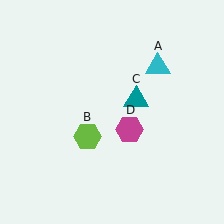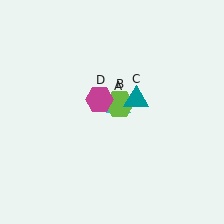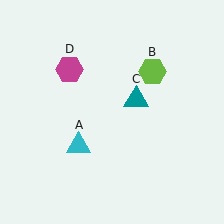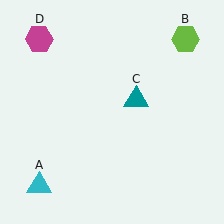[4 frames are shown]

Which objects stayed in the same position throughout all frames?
Teal triangle (object C) remained stationary.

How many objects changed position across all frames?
3 objects changed position: cyan triangle (object A), lime hexagon (object B), magenta hexagon (object D).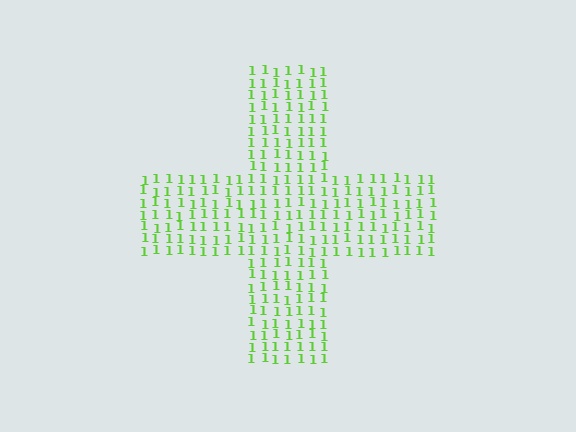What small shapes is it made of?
It is made of small digit 1's.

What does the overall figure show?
The overall figure shows a cross.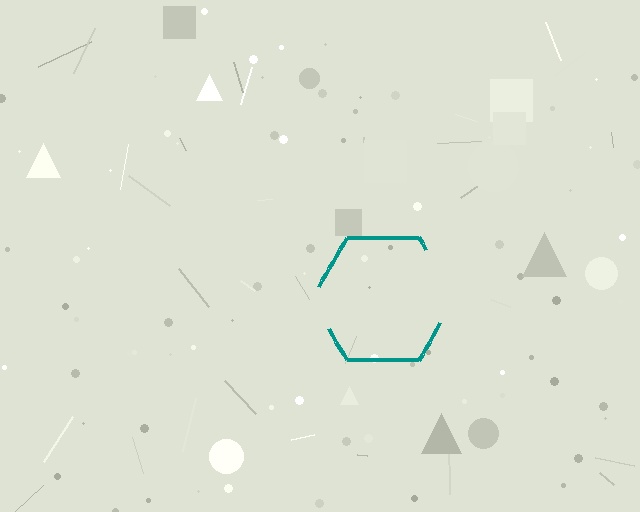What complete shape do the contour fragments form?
The contour fragments form a hexagon.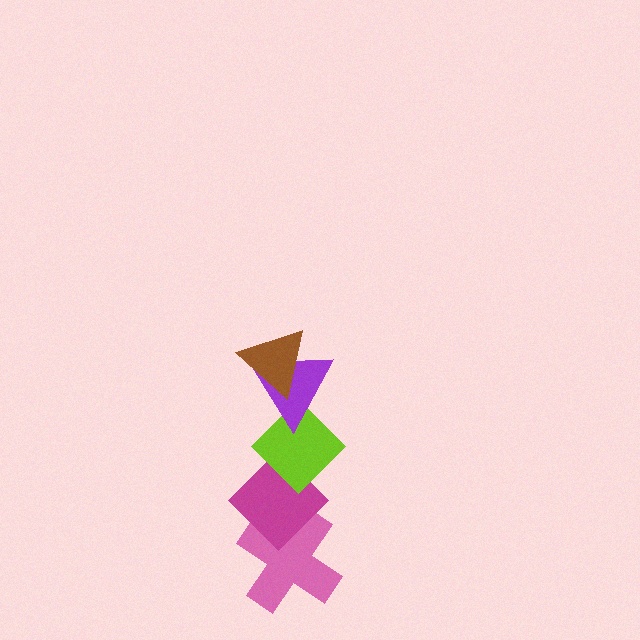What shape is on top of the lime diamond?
The purple triangle is on top of the lime diamond.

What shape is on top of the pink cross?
The magenta diamond is on top of the pink cross.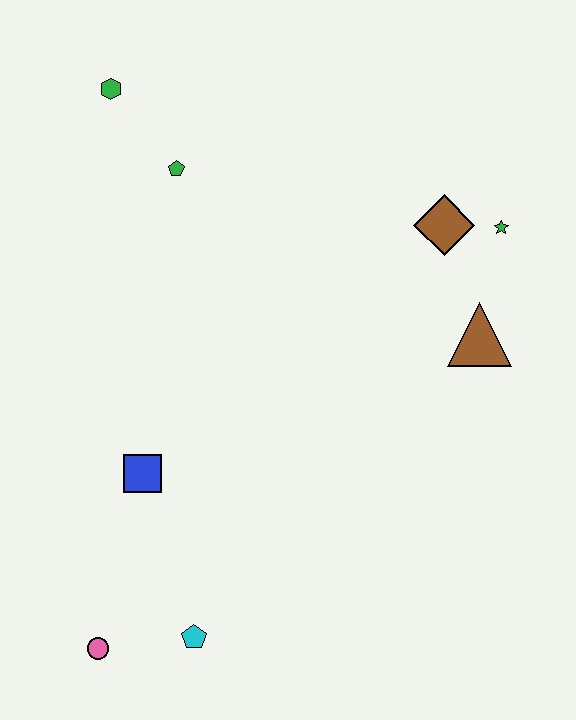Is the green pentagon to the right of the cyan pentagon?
No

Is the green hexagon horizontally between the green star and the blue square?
No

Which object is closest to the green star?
The brown diamond is closest to the green star.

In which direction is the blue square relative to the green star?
The blue square is to the left of the green star.